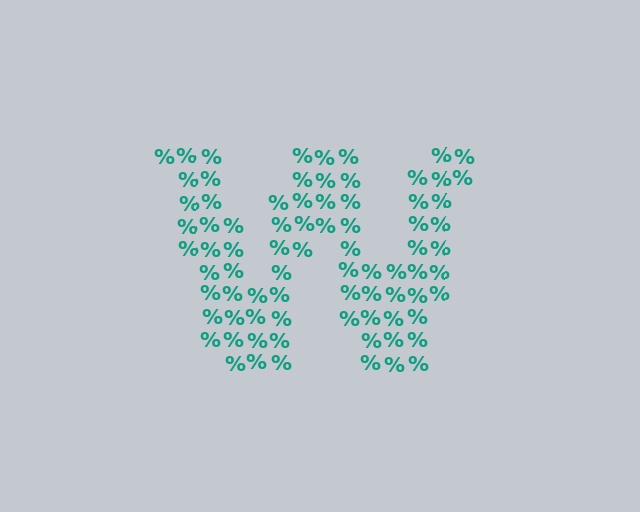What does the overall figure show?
The overall figure shows the letter W.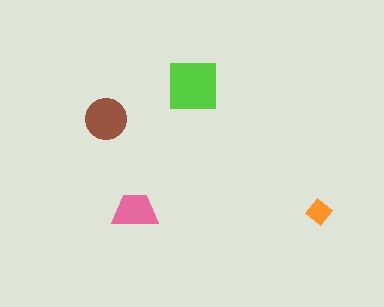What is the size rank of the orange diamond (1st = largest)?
4th.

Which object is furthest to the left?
The brown circle is leftmost.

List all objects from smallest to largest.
The orange diamond, the pink trapezoid, the brown circle, the lime square.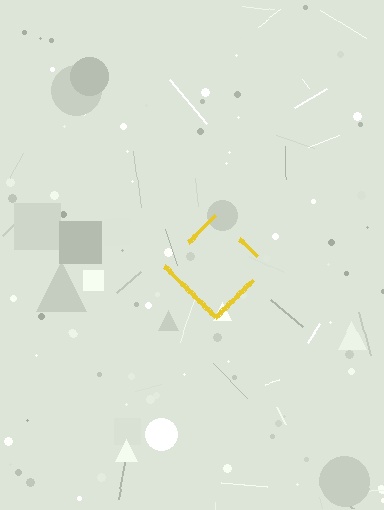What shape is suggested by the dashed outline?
The dashed outline suggests a diamond.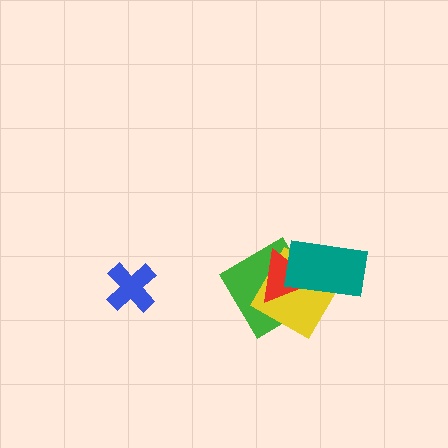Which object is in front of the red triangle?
The teal rectangle is in front of the red triangle.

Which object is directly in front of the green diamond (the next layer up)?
The yellow diamond is directly in front of the green diamond.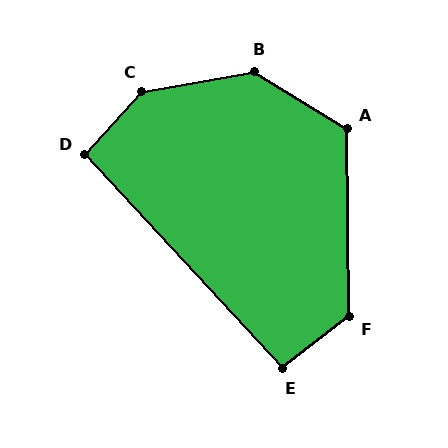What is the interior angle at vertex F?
Approximately 127 degrees (obtuse).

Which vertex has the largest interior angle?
C, at approximately 143 degrees.